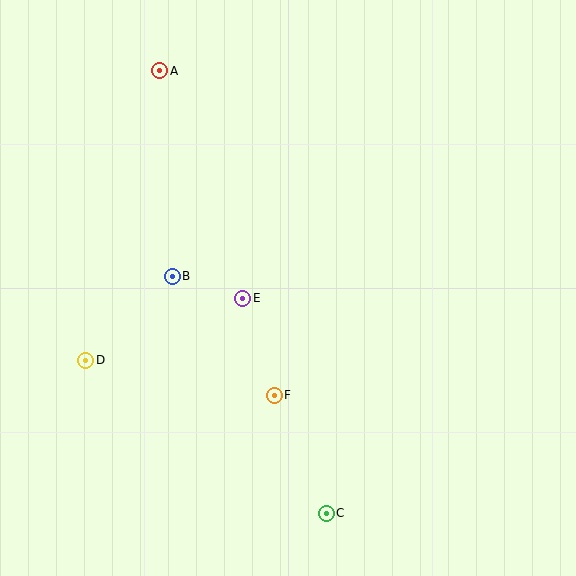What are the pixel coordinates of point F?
Point F is at (274, 395).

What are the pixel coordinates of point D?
Point D is at (86, 360).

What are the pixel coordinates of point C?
Point C is at (326, 513).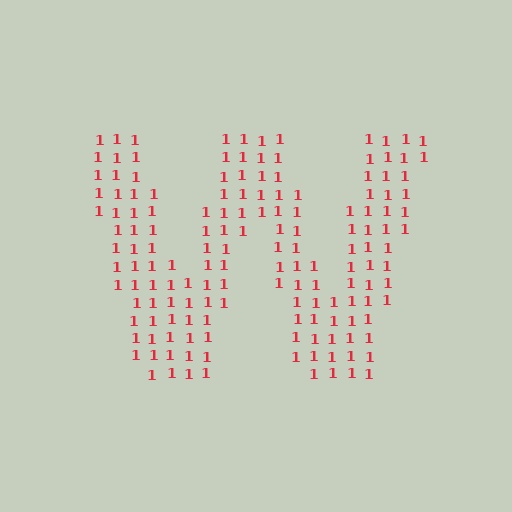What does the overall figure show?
The overall figure shows the letter W.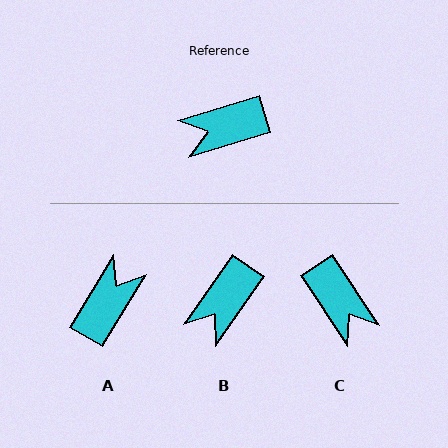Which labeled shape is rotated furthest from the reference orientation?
A, about 139 degrees away.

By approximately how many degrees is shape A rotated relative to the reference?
Approximately 139 degrees clockwise.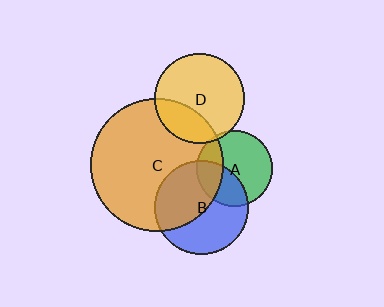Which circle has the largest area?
Circle C (orange).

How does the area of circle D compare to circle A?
Approximately 1.4 times.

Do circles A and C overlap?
Yes.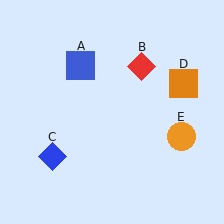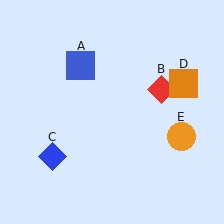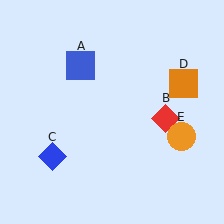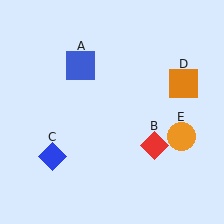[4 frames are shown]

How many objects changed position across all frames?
1 object changed position: red diamond (object B).